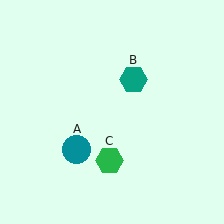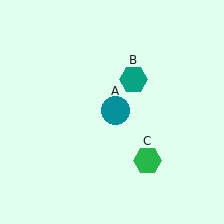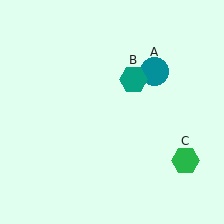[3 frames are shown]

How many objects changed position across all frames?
2 objects changed position: teal circle (object A), green hexagon (object C).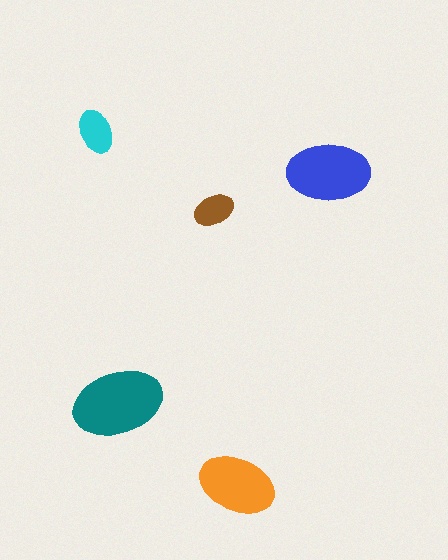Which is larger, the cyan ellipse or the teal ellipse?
The teal one.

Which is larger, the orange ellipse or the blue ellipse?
The blue one.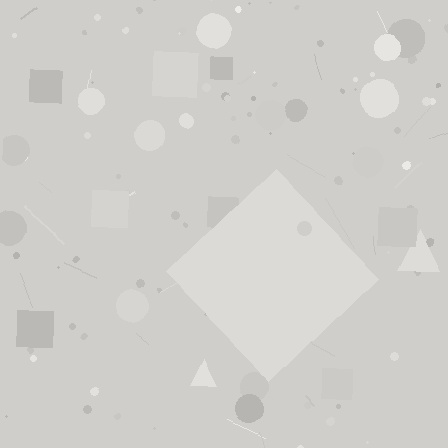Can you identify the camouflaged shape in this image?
The camouflaged shape is a diamond.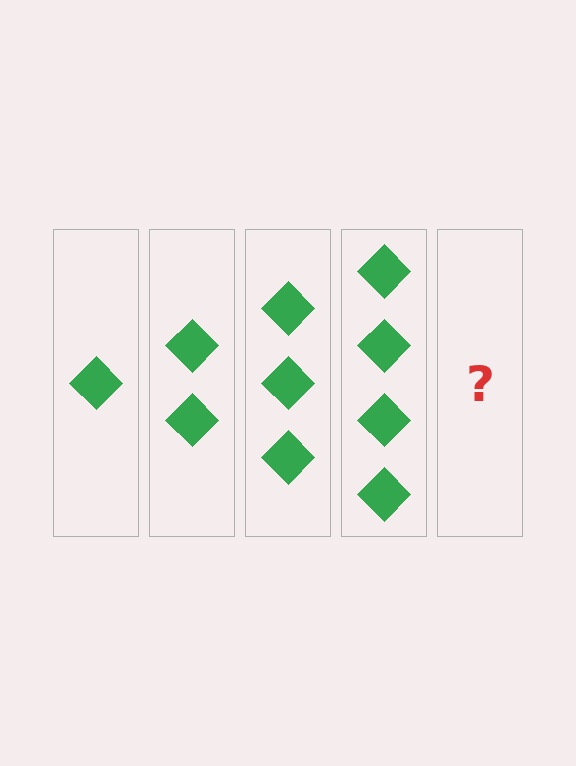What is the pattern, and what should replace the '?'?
The pattern is that each step adds one more diamond. The '?' should be 5 diamonds.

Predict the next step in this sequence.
The next step is 5 diamonds.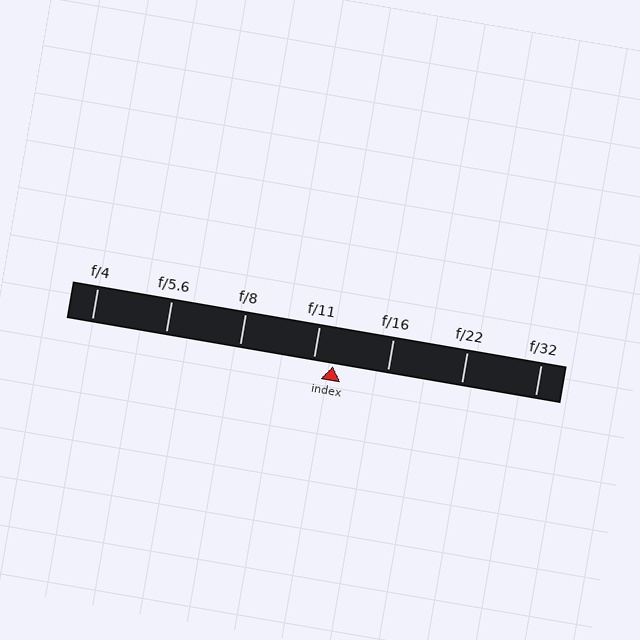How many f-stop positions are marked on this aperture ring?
There are 7 f-stop positions marked.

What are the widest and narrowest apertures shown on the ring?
The widest aperture shown is f/4 and the narrowest is f/32.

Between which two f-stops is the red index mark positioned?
The index mark is between f/11 and f/16.